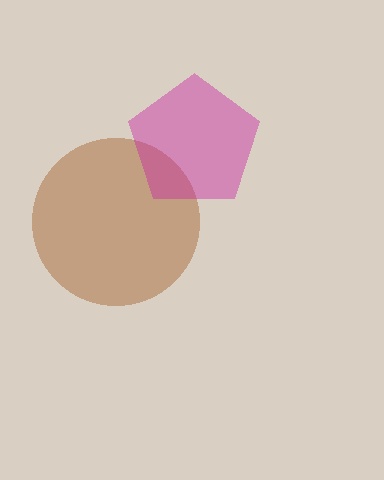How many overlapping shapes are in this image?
There are 2 overlapping shapes in the image.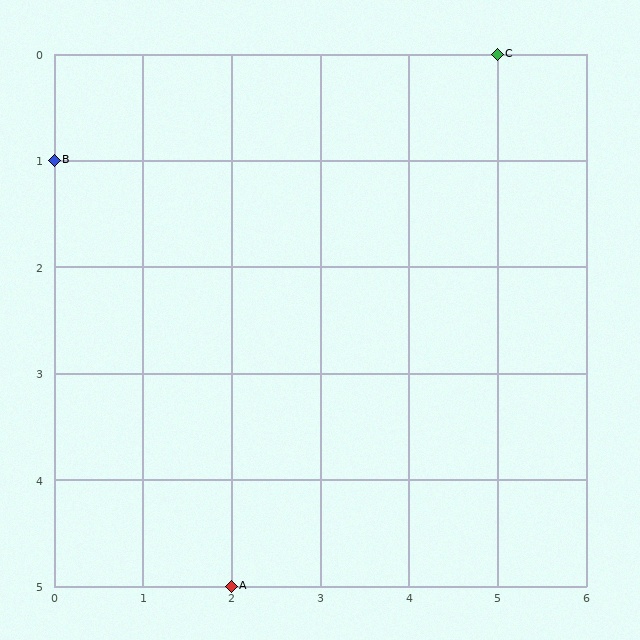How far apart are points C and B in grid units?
Points C and B are 5 columns and 1 row apart (about 5.1 grid units diagonally).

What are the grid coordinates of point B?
Point B is at grid coordinates (0, 1).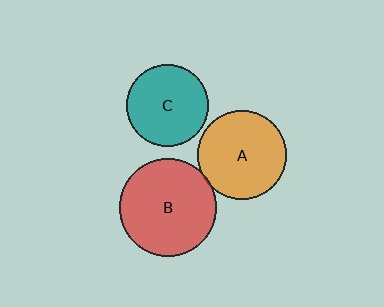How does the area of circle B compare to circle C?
Approximately 1.4 times.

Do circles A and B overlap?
Yes.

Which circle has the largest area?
Circle B (red).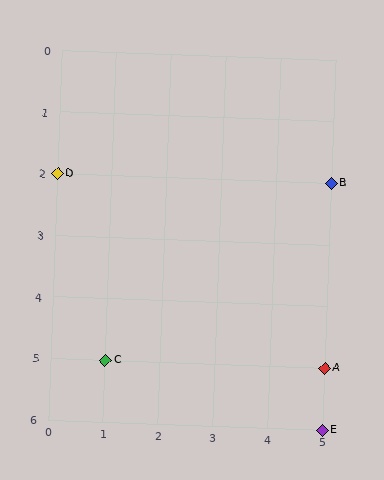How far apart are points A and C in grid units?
Points A and C are 4 columns apart.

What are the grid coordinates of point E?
Point E is at grid coordinates (5, 6).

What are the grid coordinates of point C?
Point C is at grid coordinates (1, 5).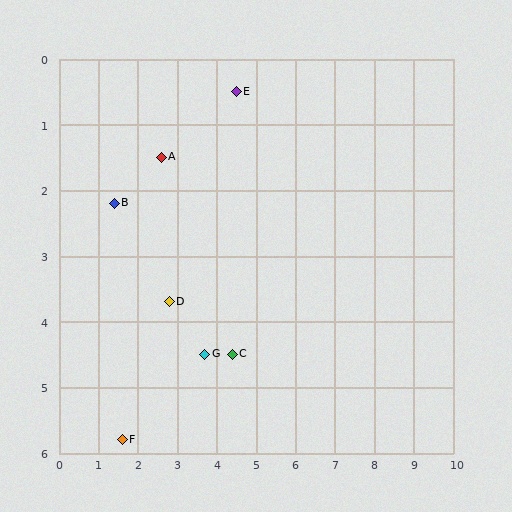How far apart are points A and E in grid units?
Points A and E are about 2.1 grid units apart.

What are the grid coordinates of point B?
Point B is at approximately (1.4, 2.2).